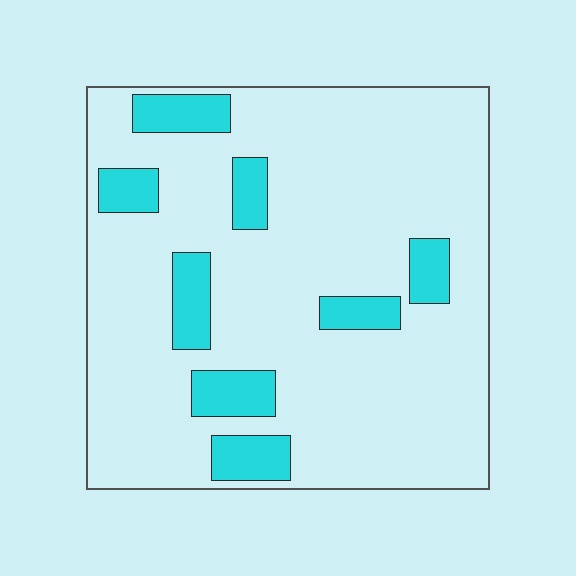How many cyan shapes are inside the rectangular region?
8.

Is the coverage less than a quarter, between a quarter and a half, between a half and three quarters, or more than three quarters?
Less than a quarter.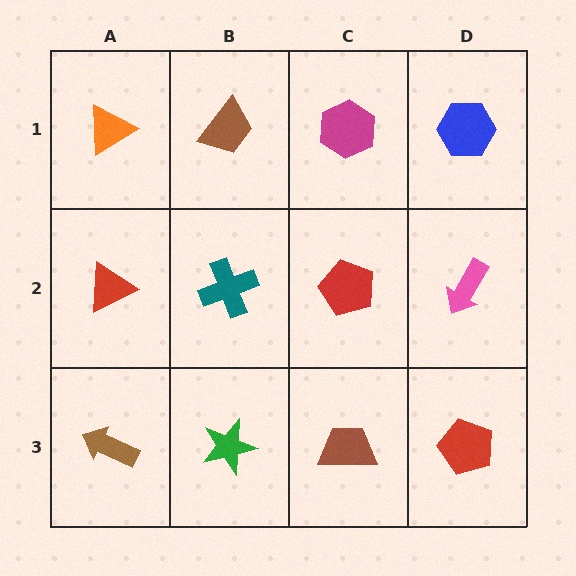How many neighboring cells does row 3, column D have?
2.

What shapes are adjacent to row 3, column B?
A teal cross (row 2, column B), a brown arrow (row 3, column A), a brown trapezoid (row 3, column C).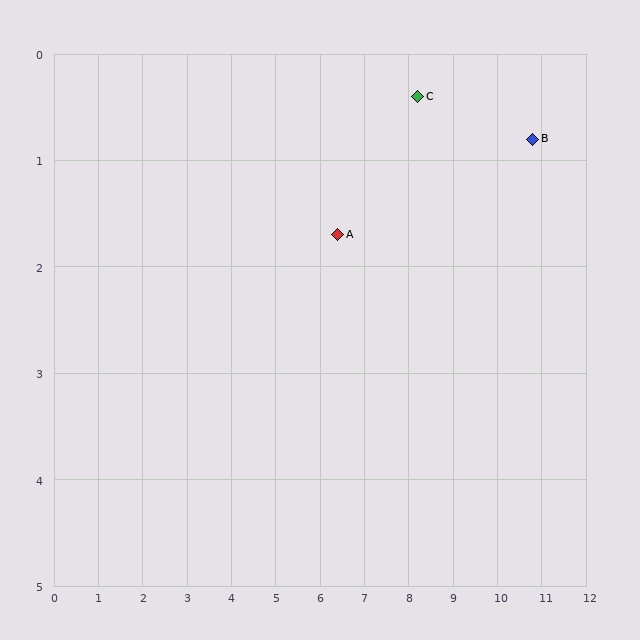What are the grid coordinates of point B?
Point B is at approximately (10.8, 0.8).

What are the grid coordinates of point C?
Point C is at approximately (8.2, 0.4).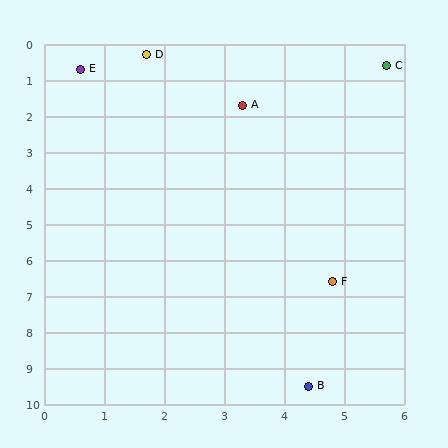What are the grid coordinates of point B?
Point B is at approximately (4.4, 9.5).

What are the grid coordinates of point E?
Point E is at approximately (0.6, 0.7).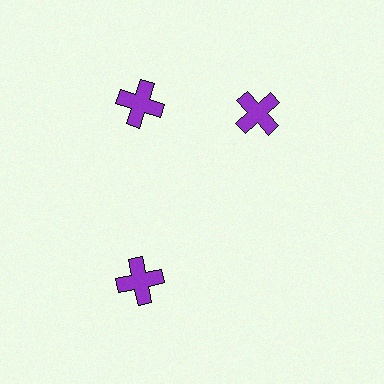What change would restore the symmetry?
The symmetry would be restored by rotating it back into even spacing with its neighbors so that all 3 crosses sit at equal angles and equal distance from the center.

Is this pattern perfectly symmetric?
No. The 3 purple crosses are arranged in a ring, but one element near the 3 o'clock position is rotated out of alignment along the ring, breaking the 3-fold rotational symmetry.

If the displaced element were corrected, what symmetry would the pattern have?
It would have 3-fold rotational symmetry — the pattern would map onto itself every 120 degrees.